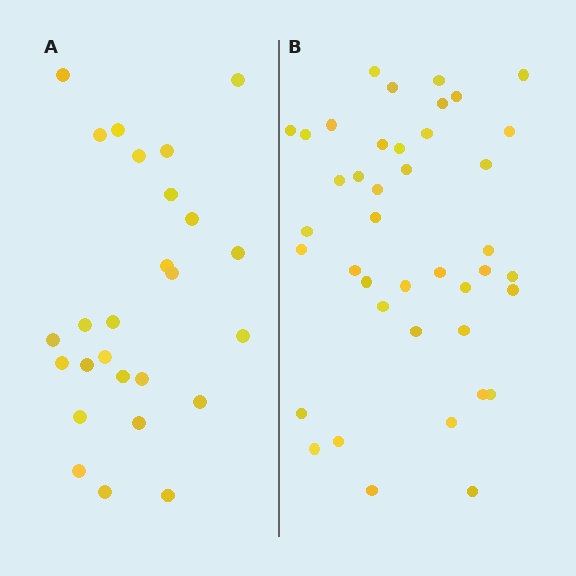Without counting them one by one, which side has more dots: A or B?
Region B (the right region) has more dots.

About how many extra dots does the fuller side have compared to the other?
Region B has approximately 15 more dots than region A.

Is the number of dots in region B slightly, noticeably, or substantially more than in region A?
Region B has substantially more. The ratio is roughly 1.6 to 1.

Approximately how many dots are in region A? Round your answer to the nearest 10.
About 30 dots. (The exact count is 26, which rounds to 30.)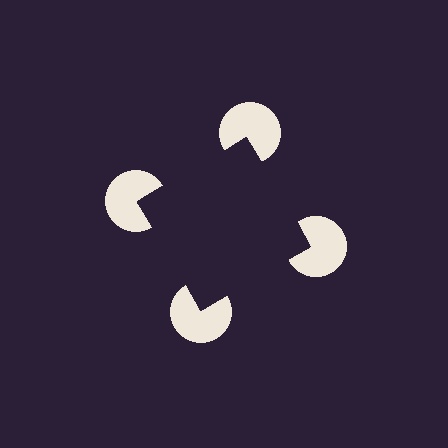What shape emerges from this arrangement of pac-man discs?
An illusory square — its edges are inferred from the aligned wedge cuts in the pac-man discs, not physically drawn.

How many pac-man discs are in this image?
There are 4 — one at each vertex of the illusory square.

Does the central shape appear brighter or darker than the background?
It typically appears slightly darker than the background, even though no actual brightness change is drawn.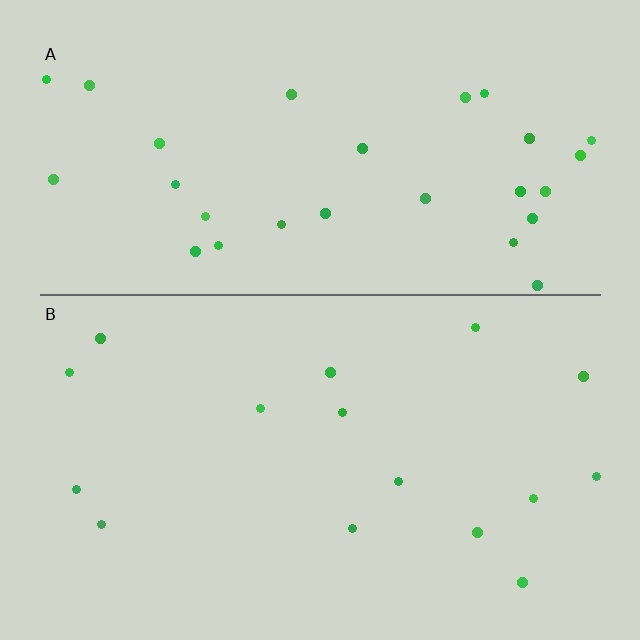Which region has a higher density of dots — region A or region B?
A (the top).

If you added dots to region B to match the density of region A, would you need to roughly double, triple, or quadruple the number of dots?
Approximately double.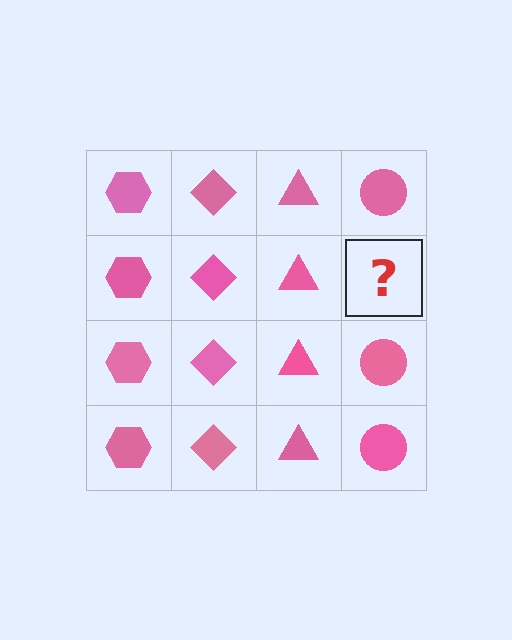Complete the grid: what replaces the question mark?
The question mark should be replaced with a pink circle.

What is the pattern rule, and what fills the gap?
The rule is that each column has a consistent shape. The gap should be filled with a pink circle.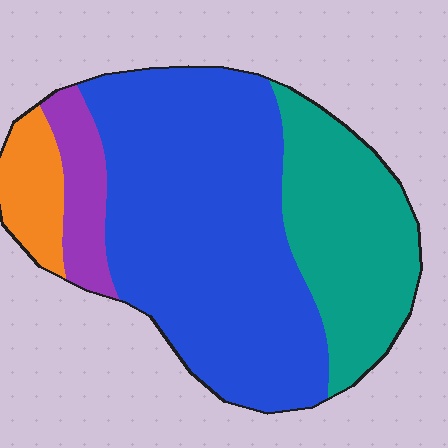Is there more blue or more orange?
Blue.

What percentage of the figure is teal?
Teal covers 27% of the figure.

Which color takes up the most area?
Blue, at roughly 55%.